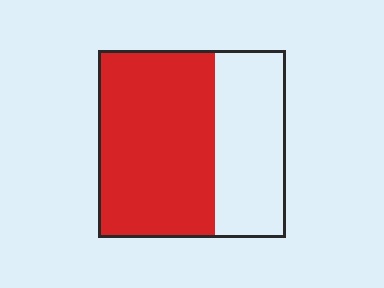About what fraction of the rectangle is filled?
About five eighths (5/8).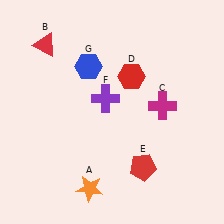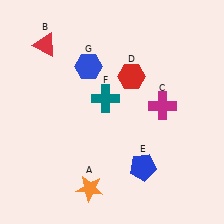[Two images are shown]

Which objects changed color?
E changed from red to blue. F changed from purple to teal.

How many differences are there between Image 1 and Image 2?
There are 2 differences between the two images.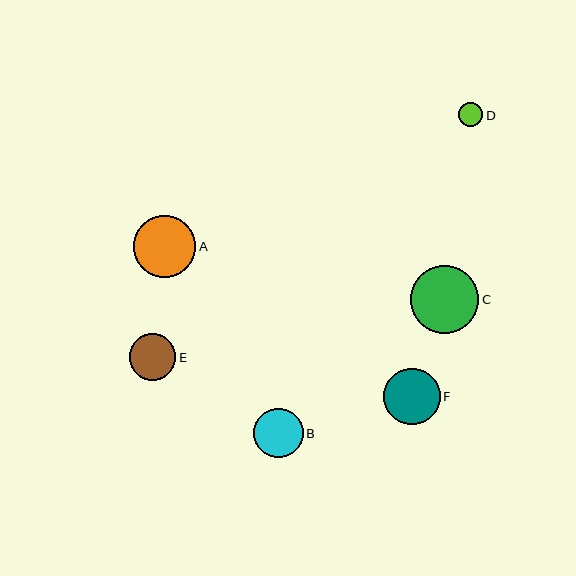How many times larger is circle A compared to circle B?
Circle A is approximately 1.3 times the size of circle B.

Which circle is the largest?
Circle C is the largest with a size of approximately 68 pixels.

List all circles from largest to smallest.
From largest to smallest: C, A, F, B, E, D.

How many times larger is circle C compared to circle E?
Circle C is approximately 1.5 times the size of circle E.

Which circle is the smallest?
Circle D is the smallest with a size of approximately 24 pixels.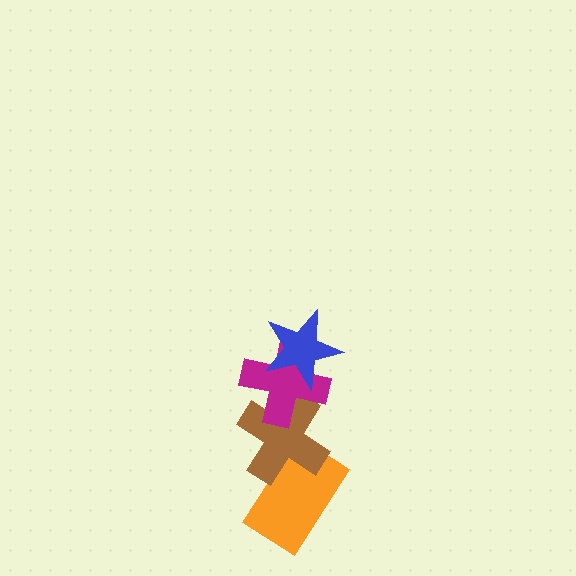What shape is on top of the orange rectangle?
The brown cross is on top of the orange rectangle.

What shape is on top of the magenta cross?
The blue star is on top of the magenta cross.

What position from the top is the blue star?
The blue star is 1st from the top.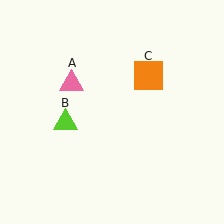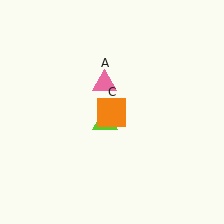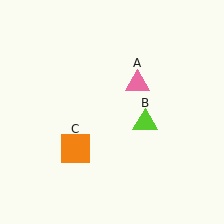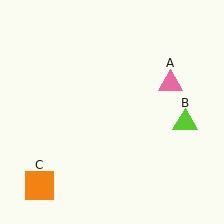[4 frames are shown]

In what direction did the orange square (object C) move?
The orange square (object C) moved down and to the left.